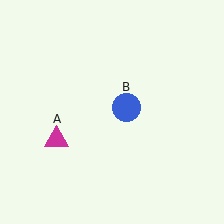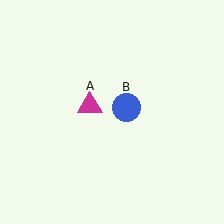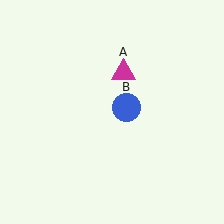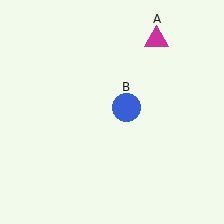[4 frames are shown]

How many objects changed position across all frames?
1 object changed position: magenta triangle (object A).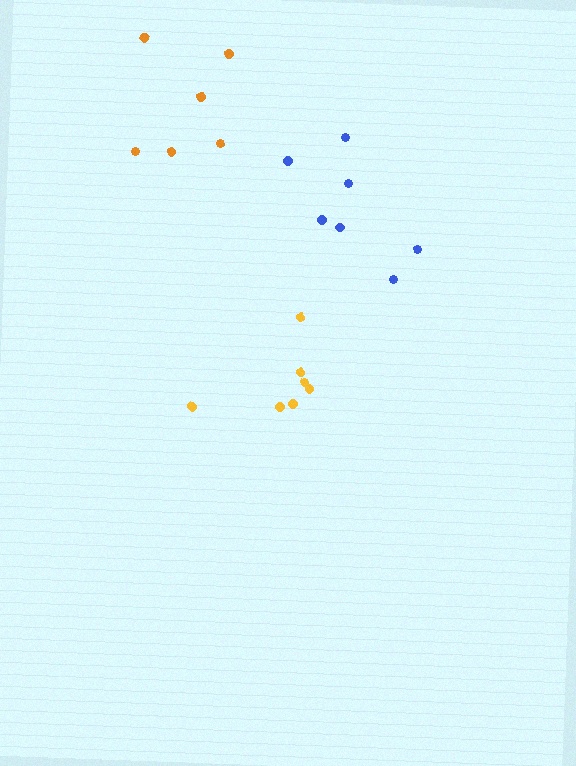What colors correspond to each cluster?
The clusters are colored: yellow, blue, orange.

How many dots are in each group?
Group 1: 7 dots, Group 2: 7 dots, Group 3: 6 dots (20 total).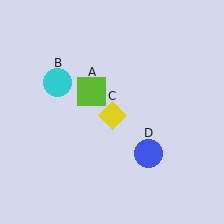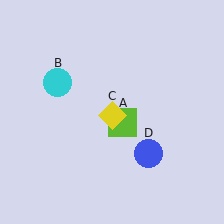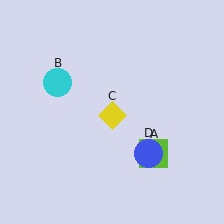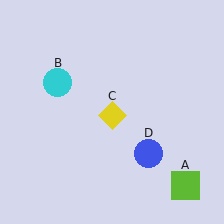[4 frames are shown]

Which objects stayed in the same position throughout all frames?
Cyan circle (object B) and yellow diamond (object C) and blue circle (object D) remained stationary.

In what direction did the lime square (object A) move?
The lime square (object A) moved down and to the right.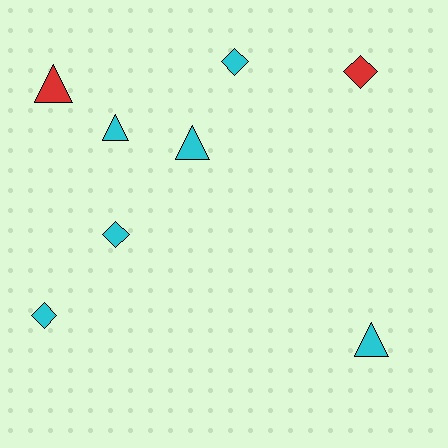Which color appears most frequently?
Cyan, with 6 objects.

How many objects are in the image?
There are 8 objects.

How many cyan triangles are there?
There are 3 cyan triangles.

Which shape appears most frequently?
Diamond, with 4 objects.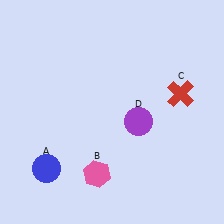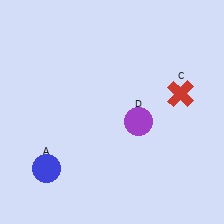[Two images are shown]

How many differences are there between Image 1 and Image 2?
There is 1 difference between the two images.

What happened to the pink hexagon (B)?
The pink hexagon (B) was removed in Image 2. It was in the bottom-left area of Image 1.